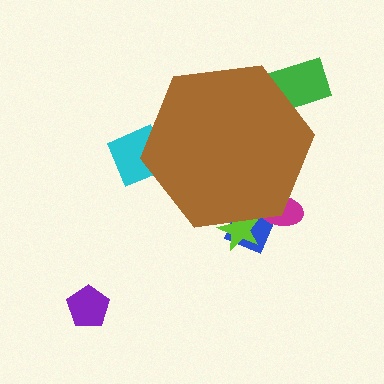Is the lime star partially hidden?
Yes, the lime star is partially hidden behind the brown hexagon.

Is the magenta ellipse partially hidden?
Yes, the magenta ellipse is partially hidden behind the brown hexagon.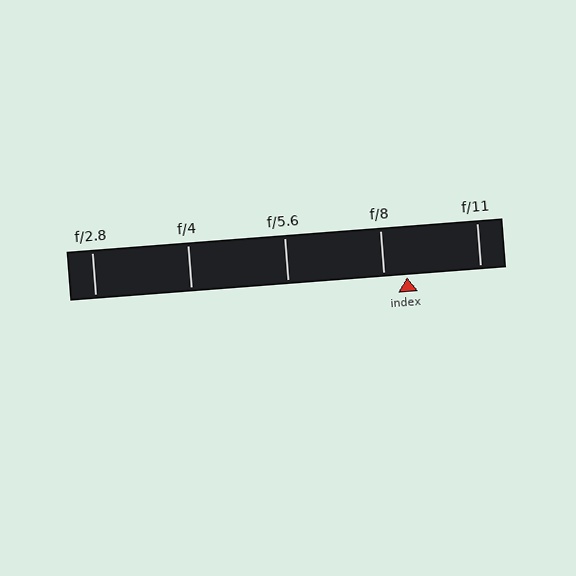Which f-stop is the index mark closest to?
The index mark is closest to f/8.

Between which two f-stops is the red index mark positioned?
The index mark is between f/8 and f/11.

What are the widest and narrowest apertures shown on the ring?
The widest aperture shown is f/2.8 and the narrowest is f/11.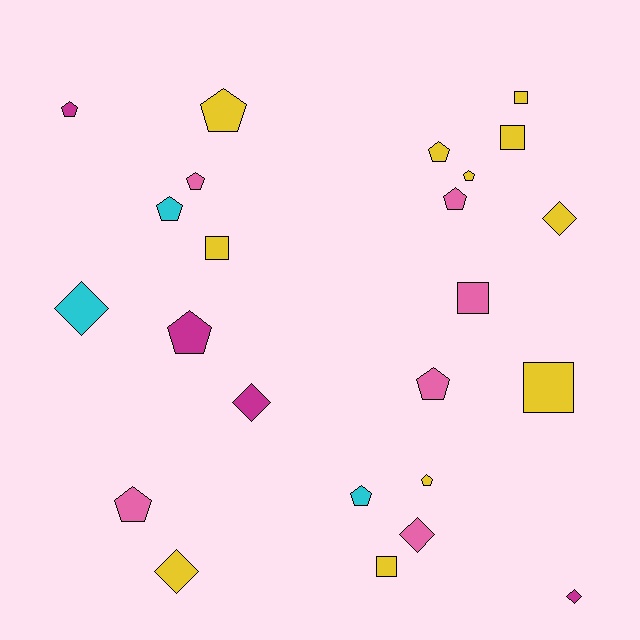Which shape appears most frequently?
Pentagon, with 12 objects.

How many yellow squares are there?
There are 5 yellow squares.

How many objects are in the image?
There are 24 objects.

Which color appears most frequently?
Yellow, with 11 objects.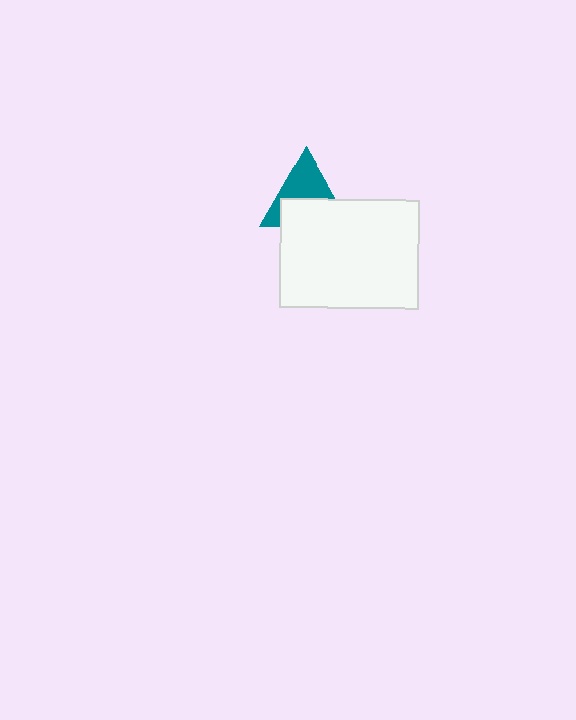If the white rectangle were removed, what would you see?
You would see the complete teal triangle.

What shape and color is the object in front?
The object in front is a white rectangle.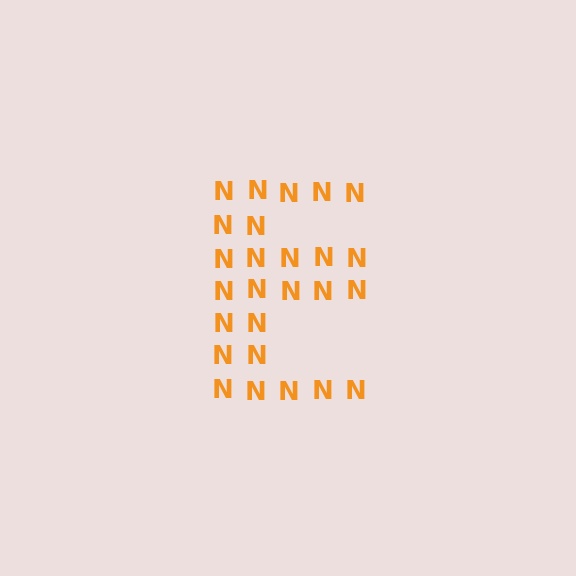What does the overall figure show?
The overall figure shows the letter E.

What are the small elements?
The small elements are letter N's.